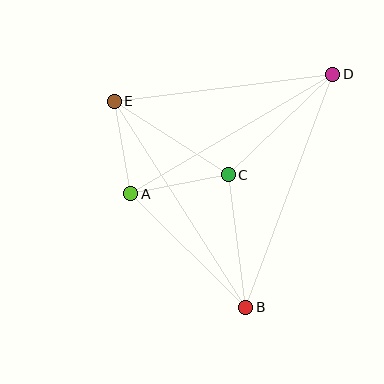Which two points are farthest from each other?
Points B and D are farthest from each other.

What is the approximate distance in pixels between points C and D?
The distance between C and D is approximately 145 pixels.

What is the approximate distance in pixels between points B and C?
The distance between B and C is approximately 134 pixels.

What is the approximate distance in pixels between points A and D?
The distance between A and D is approximately 235 pixels.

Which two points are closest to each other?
Points A and E are closest to each other.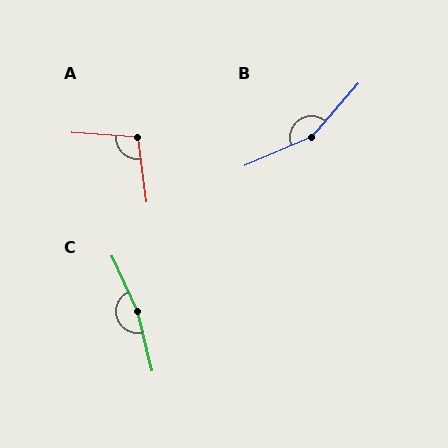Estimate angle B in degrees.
Approximately 154 degrees.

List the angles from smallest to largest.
A (102°), B (154°), C (169°).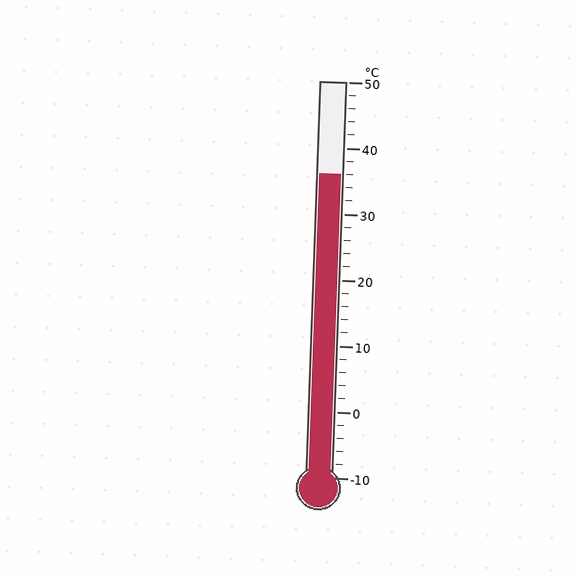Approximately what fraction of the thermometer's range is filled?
The thermometer is filled to approximately 75% of its range.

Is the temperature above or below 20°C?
The temperature is above 20°C.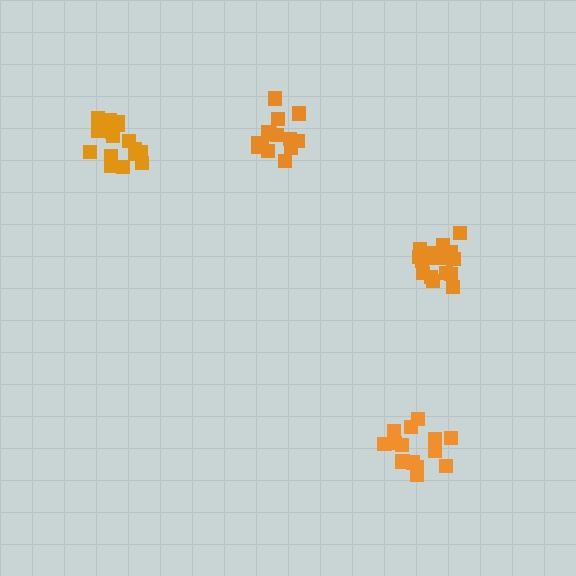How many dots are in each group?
Group 1: 18 dots, Group 2: 18 dots, Group 3: 14 dots, Group 4: 14 dots (64 total).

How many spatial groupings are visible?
There are 4 spatial groupings.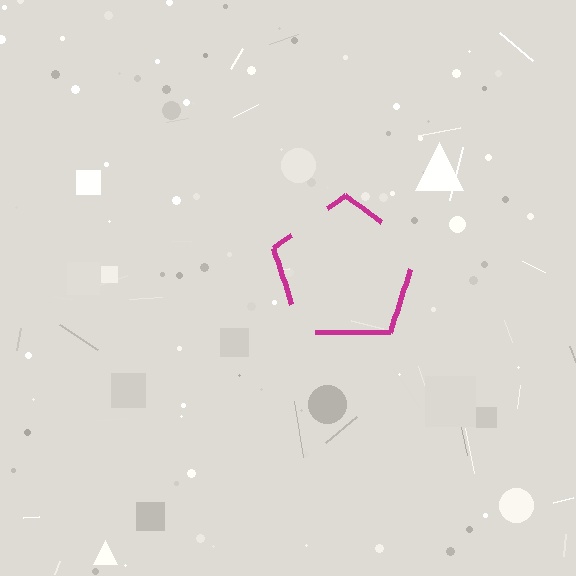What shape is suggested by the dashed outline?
The dashed outline suggests a pentagon.